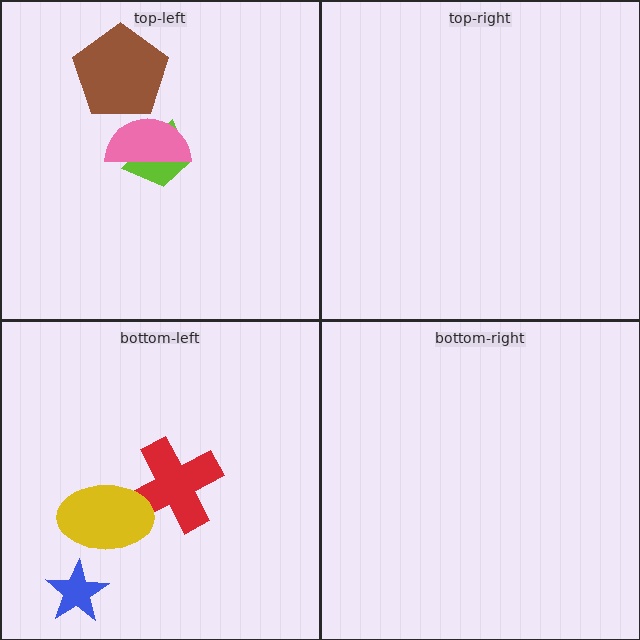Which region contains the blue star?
The bottom-left region.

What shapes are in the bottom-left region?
The red cross, the blue star, the yellow ellipse.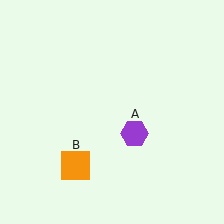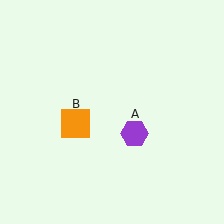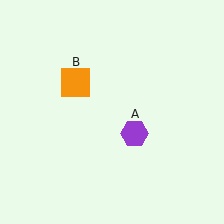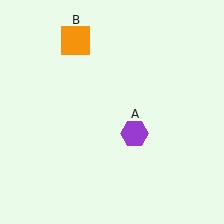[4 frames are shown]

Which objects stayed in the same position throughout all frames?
Purple hexagon (object A) remained stationary.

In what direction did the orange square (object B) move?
The orange square (object B) moved up.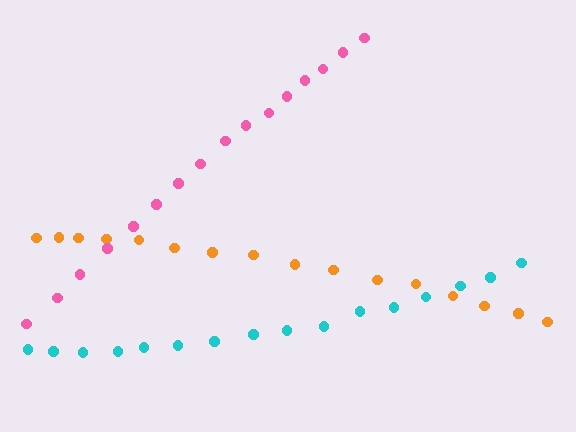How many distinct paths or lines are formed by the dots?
There are 3 distinct paths.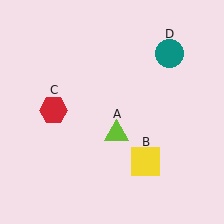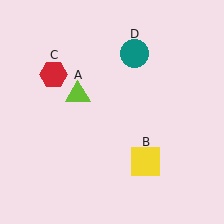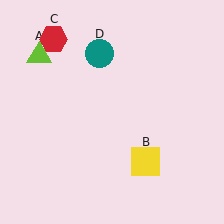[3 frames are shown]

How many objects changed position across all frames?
3 objects changed position: lime triangle (object A), red hexagon (object C), teal circle (object D).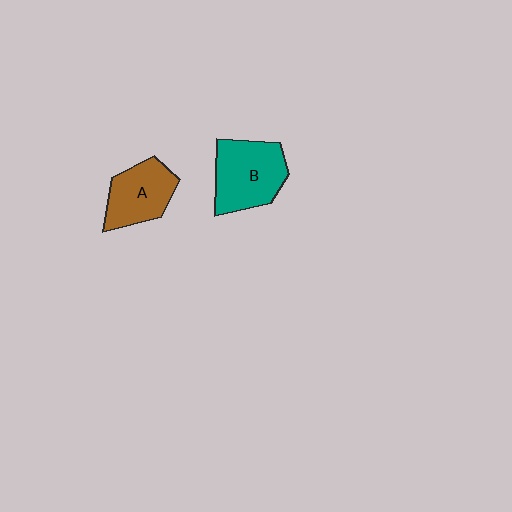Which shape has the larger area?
Shape B (teal).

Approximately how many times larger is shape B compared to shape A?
Approximately 1.3 times.